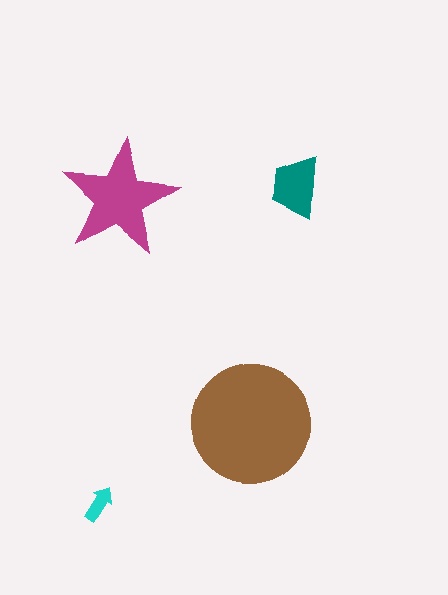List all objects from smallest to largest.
The cyan arrow, the teal trapezoid, the magenta star, the brown circle.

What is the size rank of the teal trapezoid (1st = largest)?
3rd.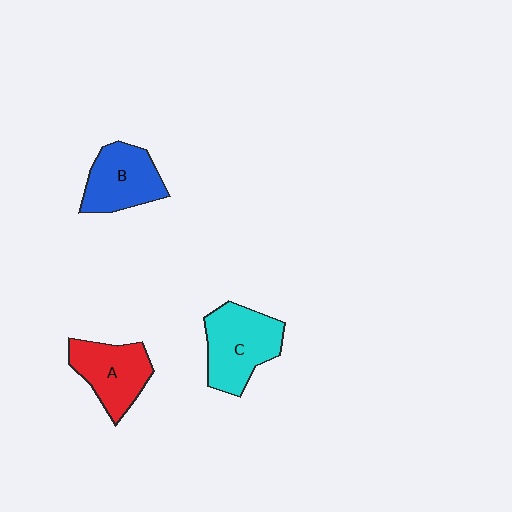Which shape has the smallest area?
Shape A (red).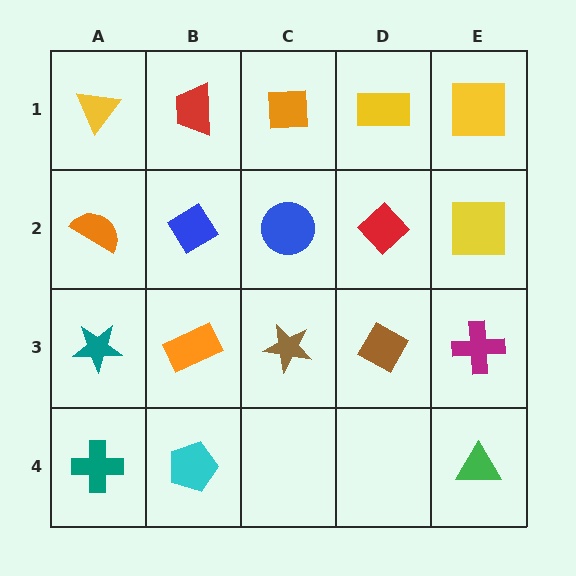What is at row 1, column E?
A yellow square.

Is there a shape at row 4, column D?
No, that cell is empty.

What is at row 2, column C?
A blue circle.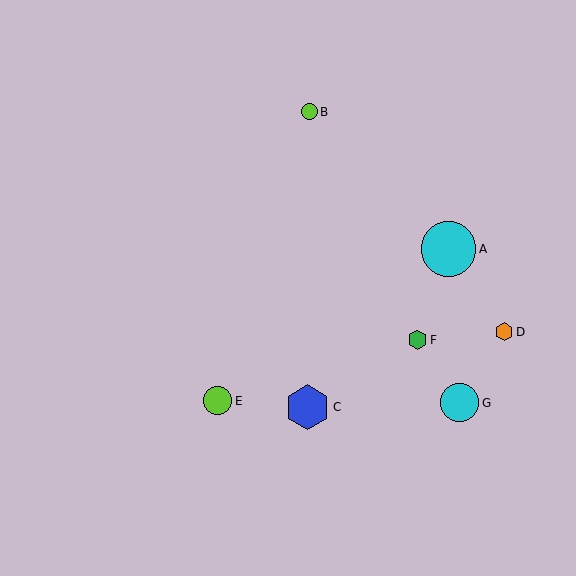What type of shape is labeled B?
Shape B is a lime circle.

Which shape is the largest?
The cyan circle (labeled A) is the largest.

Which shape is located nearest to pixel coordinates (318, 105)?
The lime circle (labeled B) at (309, 112) is nearest to that location.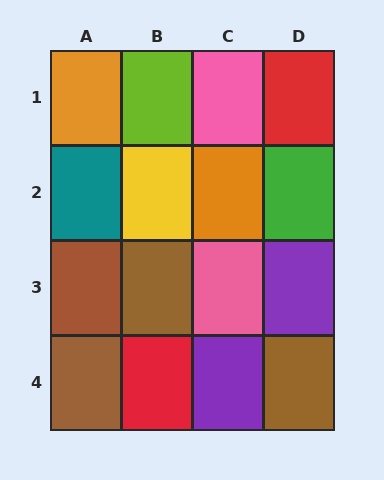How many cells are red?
2 cells are red.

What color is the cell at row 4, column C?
Purple.